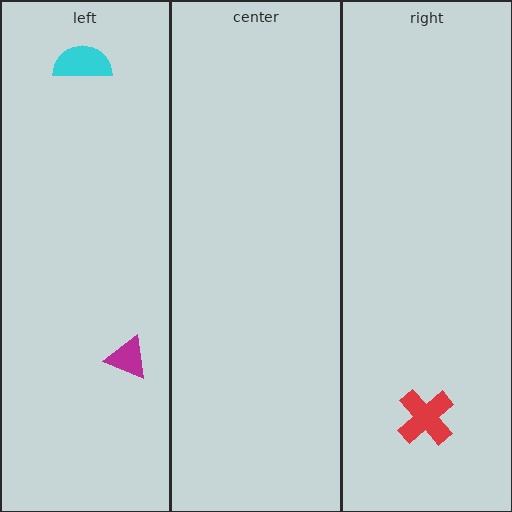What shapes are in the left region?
The cyan semicircle, the magenta triangle.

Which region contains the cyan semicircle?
The left region.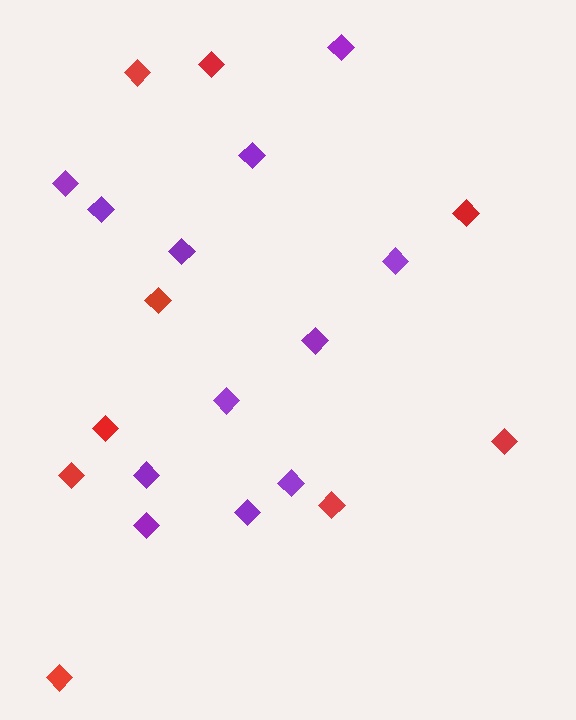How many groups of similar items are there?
There are 2 groups: one group of purple diamonds (12) and one group of red diamonds (9).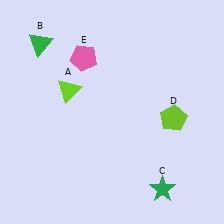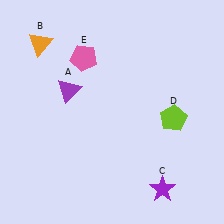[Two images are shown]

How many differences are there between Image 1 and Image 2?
There are 3 differences between the two images.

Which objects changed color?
A changed from lime to purple. B changed from green to orange. C changed from green to purple.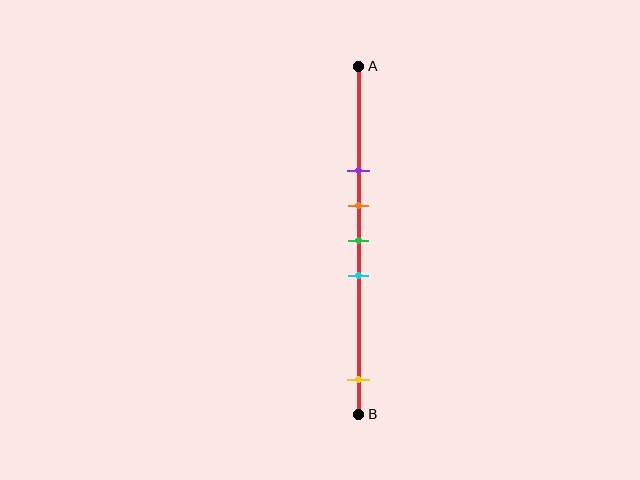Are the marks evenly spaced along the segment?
No, the marks are not evenly spaced.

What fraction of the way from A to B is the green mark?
The green mark is approximately 50% (0.5) of the way from A to B.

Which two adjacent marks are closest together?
The orange and green marks are the closest adjacent pair.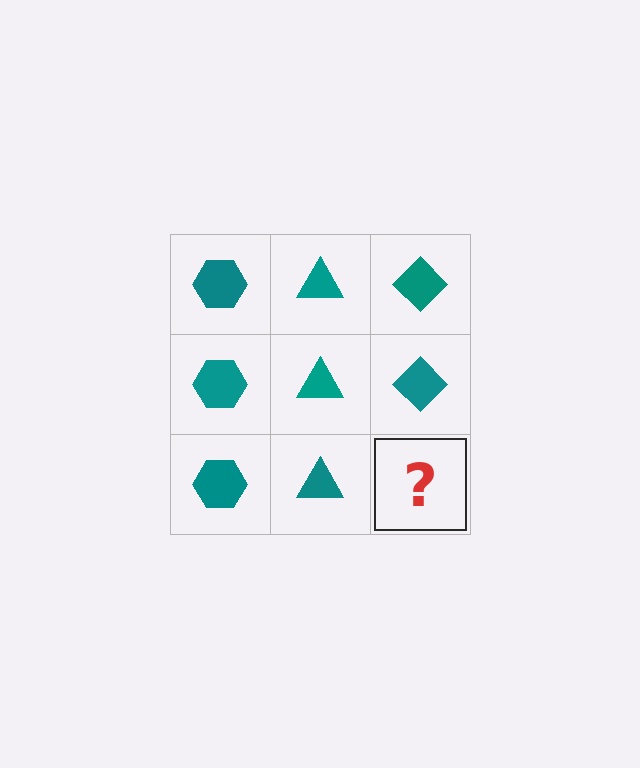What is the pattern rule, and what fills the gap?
The rule is that each column has a consistent shape. The gap should be filled with a teal diamond.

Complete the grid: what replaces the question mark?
The question mark should be replaced with a teal diamond.